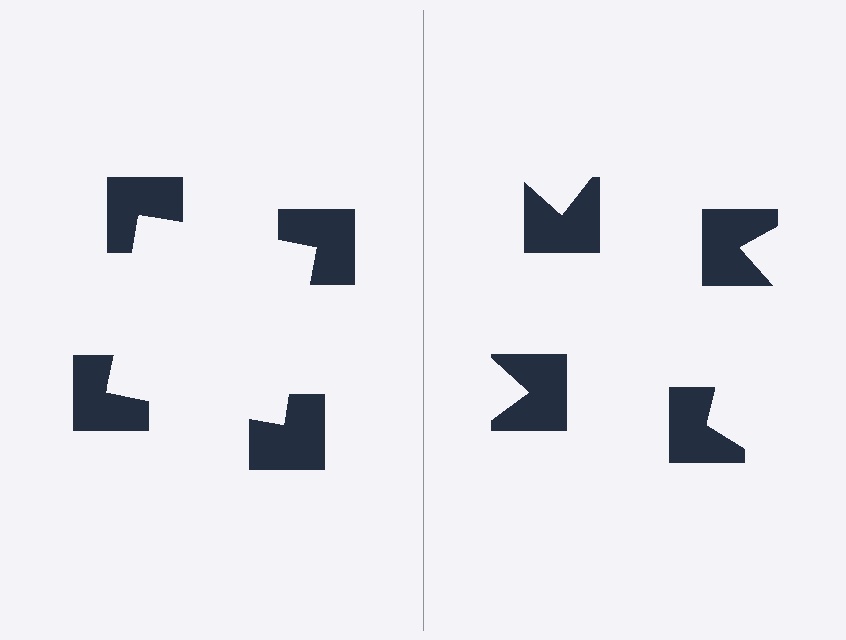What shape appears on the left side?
An illusory square.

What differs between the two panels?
The notched squares are positioned identically on both sides; only the wedge orientations differ. On the left they align to a square; on the right they are misaligned.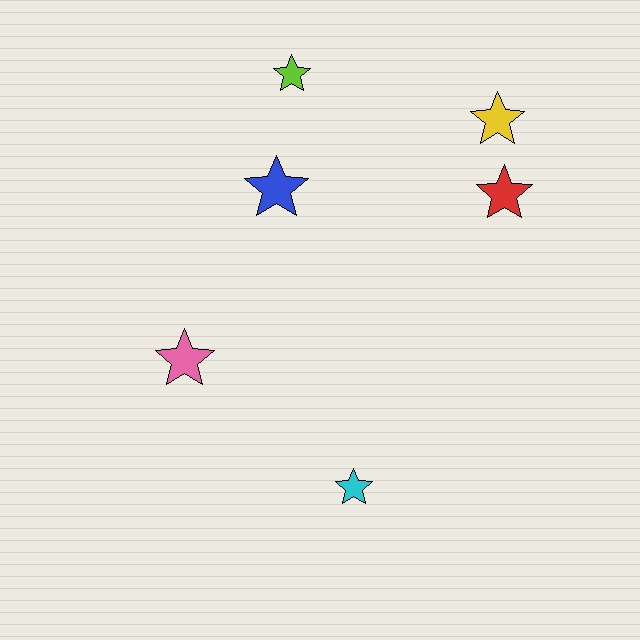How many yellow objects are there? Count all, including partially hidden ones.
There is 1 yellow object.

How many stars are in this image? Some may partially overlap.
There are 6 stars.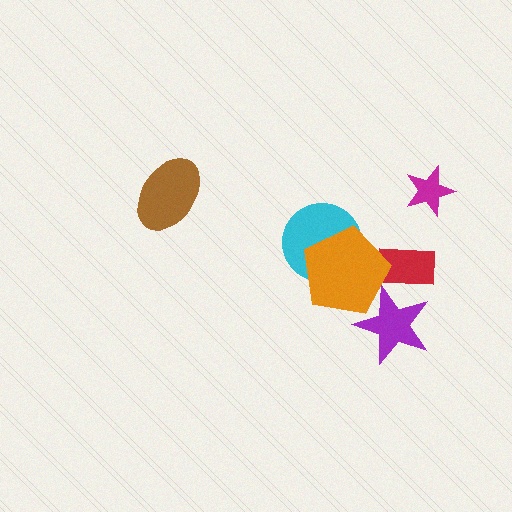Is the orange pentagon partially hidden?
No, no other shape covers it.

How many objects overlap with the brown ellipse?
0 objects overlap with the brown ellipse.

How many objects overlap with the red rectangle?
2 objects overlap with the red rectangle.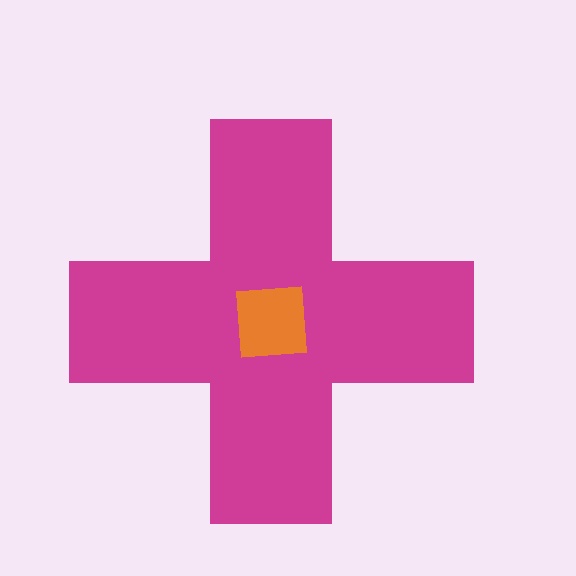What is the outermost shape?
The magenta cross.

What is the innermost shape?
The orange square.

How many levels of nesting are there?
2.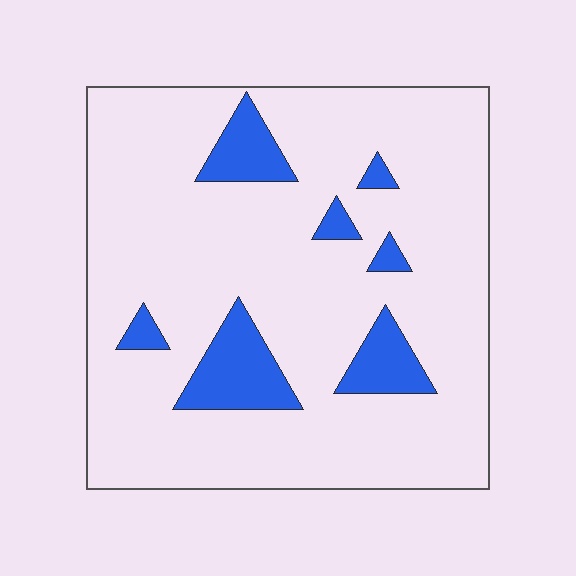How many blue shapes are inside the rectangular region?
7.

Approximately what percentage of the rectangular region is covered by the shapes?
Approximately 15%.